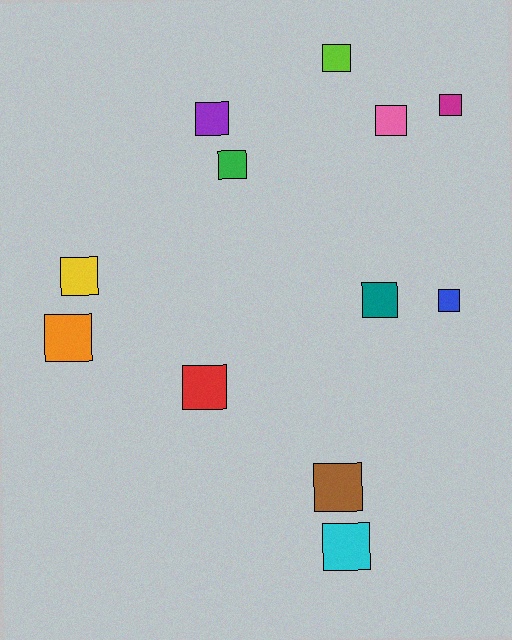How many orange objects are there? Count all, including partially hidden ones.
There is 1 orange object.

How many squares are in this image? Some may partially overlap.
There are 12 squares.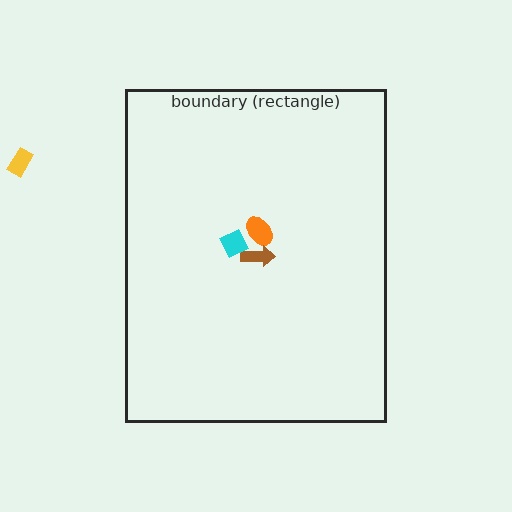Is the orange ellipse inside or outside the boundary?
Inside.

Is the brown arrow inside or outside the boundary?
Inside.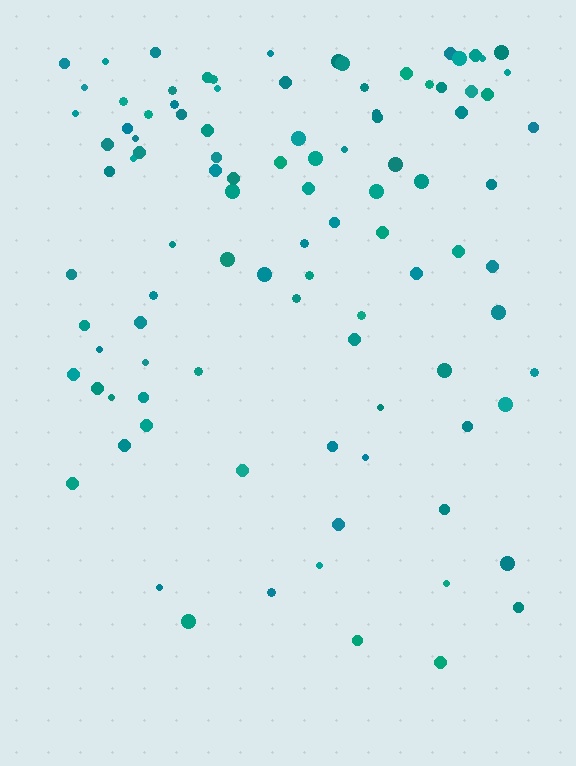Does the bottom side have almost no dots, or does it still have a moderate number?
Still a moderate number, just noticeably fewer than the top.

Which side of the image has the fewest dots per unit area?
The bottom.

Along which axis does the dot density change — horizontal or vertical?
Vertical.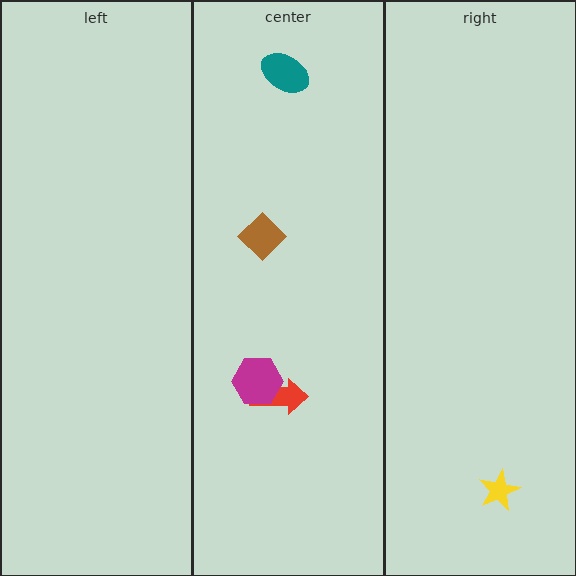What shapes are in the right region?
The yellow star.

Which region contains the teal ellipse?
The center region.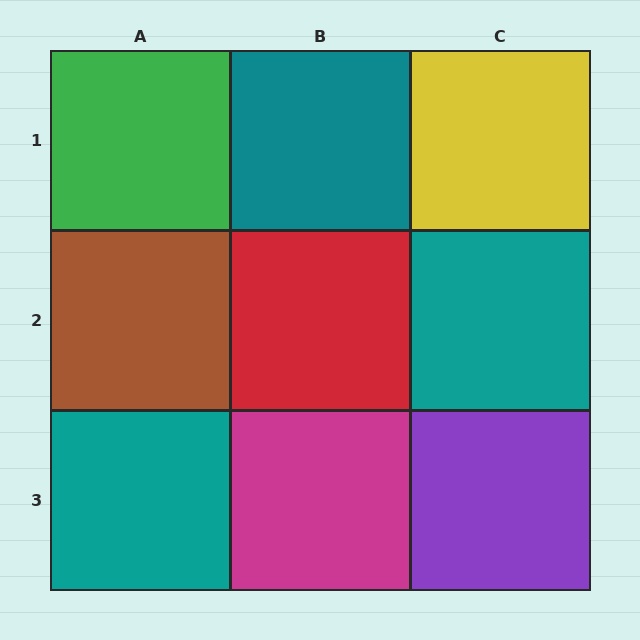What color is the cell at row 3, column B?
Magenta.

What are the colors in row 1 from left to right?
Green, teal, yellow.